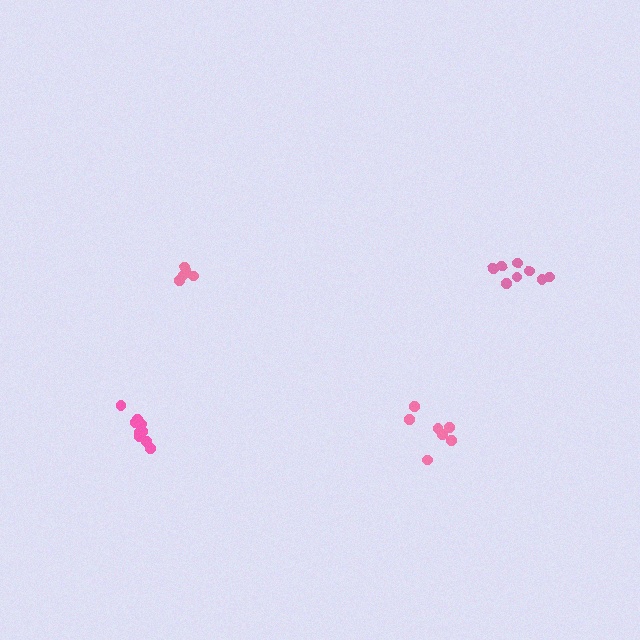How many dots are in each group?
Group 1: 9 dots, Group 2: 5 dots, Group 3: 8 dots, Group 4: 7 dots (29 total).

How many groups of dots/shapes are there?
There are 4 groups.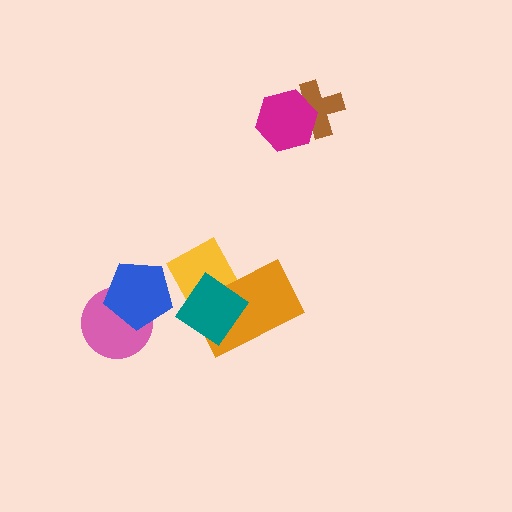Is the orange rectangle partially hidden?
Yes, it is partially covered by another shape.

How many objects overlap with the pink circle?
1 object overlaps with the pink circle.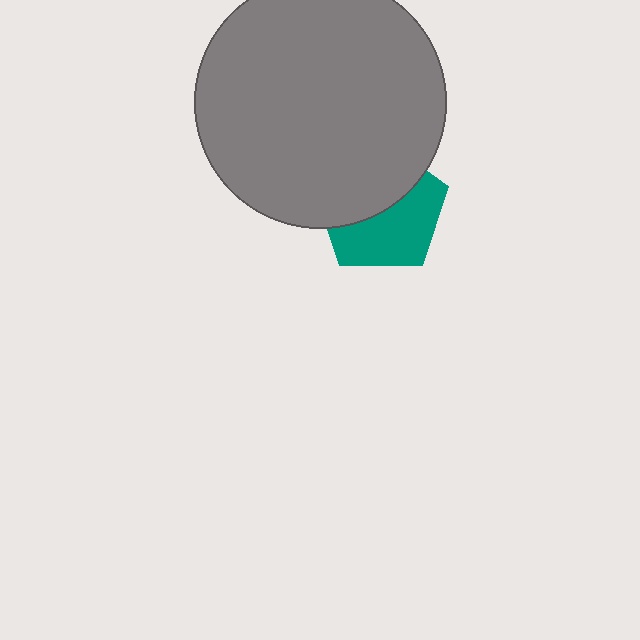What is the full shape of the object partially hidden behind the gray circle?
The partially hidden object is a teal pentagon.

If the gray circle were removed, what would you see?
You would see the complete teal pentagon.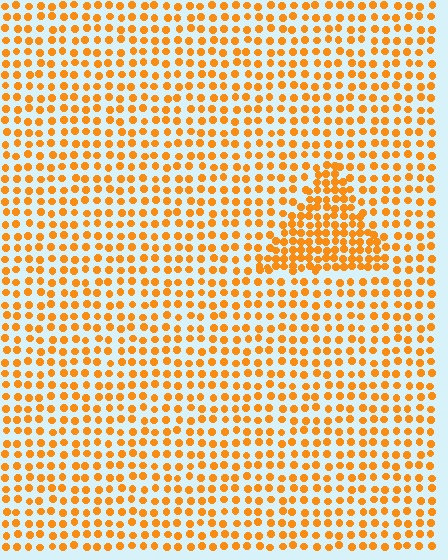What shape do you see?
I see a triangle.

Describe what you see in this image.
The image contains small orange elements arranged at two different densities. A triangle-shaped region is visible where the elements are more densely packed than the surrounding area.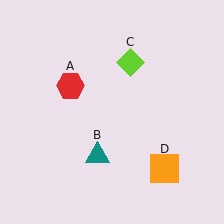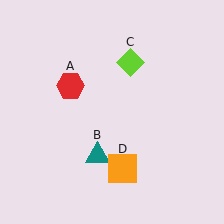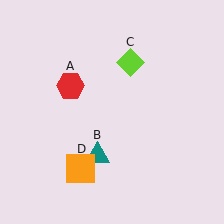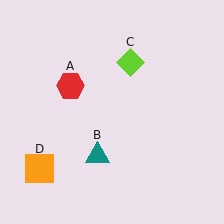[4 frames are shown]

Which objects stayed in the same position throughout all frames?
Red hexagon (object A) and teal triangle (object B) and lime diamond (object C) remained stationary.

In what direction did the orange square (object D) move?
The orange square (object D) moved left.